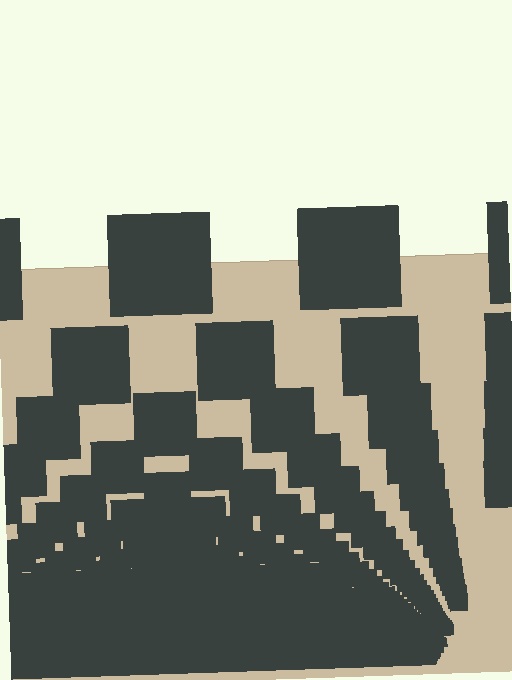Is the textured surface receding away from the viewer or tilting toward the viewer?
The surface appears to tilt toward the viewer. Texture elements get larger and sparser toward the top.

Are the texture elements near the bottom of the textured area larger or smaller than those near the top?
Smaller. The gradient is inverted — elements near the bottom are smaller and denser.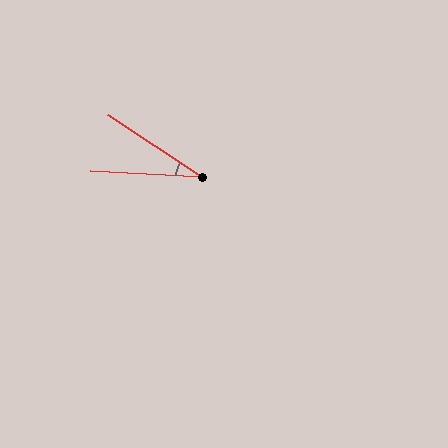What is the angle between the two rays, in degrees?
Approximately 30 degrees.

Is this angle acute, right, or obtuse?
It is acute.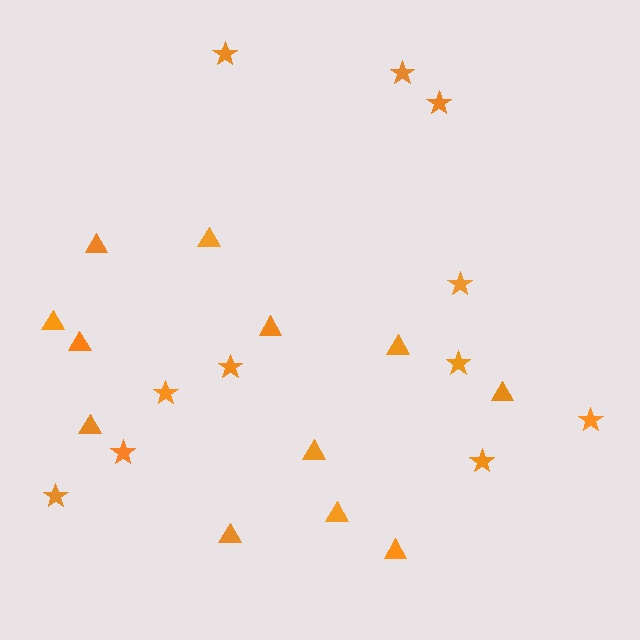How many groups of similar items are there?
There are 2 groups: one group of stars (11) and one group of triangles (12).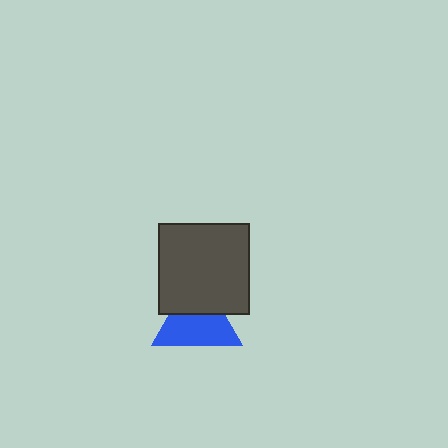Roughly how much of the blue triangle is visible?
About half of it is visible (roughly 61%).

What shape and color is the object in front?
The object in front is a dark gray square.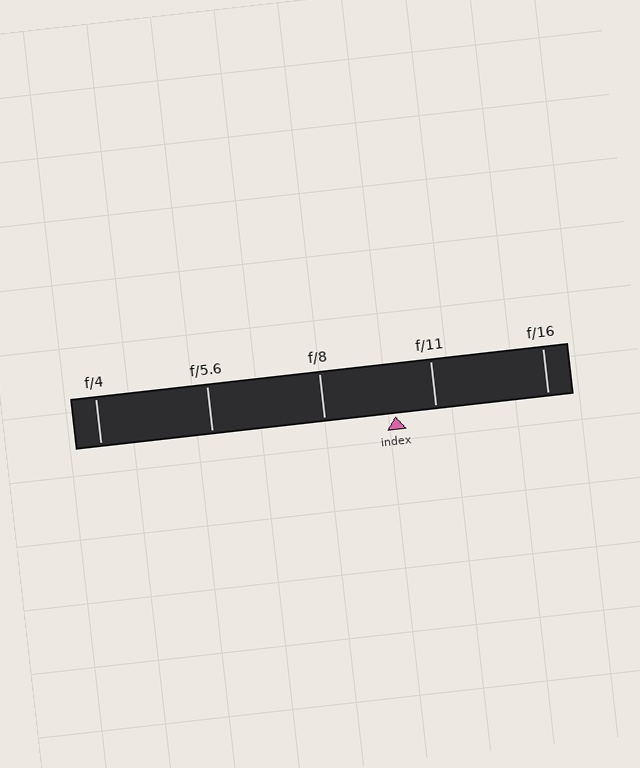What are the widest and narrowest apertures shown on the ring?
The widest aperture shown is f/4 and the narrowest is f/16.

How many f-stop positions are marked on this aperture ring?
There are 5 f-stop positions marked.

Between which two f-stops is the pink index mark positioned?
The index mark is between f/8 and f/11.